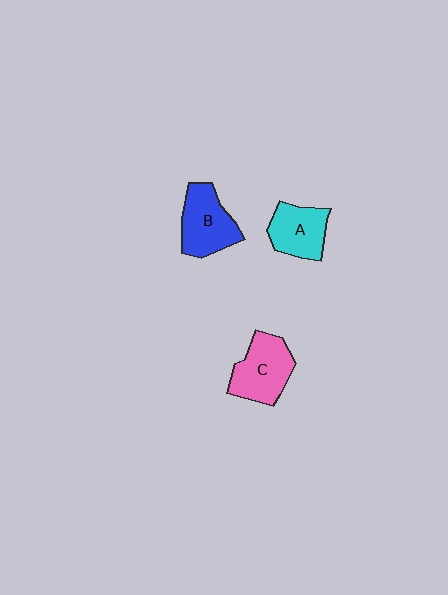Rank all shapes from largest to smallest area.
From largest to smallest: C (pink), B (blue), A (cyan).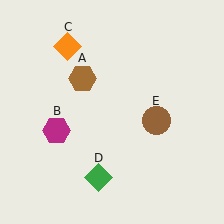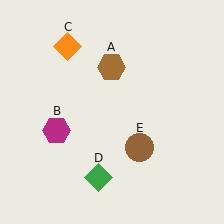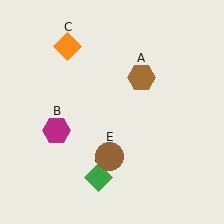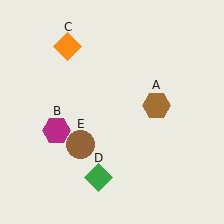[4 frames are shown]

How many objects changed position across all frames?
2 objects changed position: brown hexagon (object A), brown circle (object E).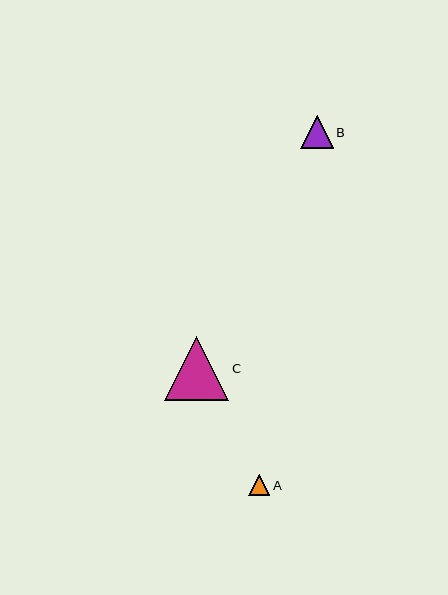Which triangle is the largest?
Triangle C is the largest with a size of approximately 64 pixels.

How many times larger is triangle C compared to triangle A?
Triangle C is approximately 3.0 times the size of triangle A.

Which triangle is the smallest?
Triangle A is the smallest with a size of approximately 21 pixels.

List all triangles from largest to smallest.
From largest to smallest: C, B, A.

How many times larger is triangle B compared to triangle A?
Triangle B is approximately 1.6 times the size of triangle A.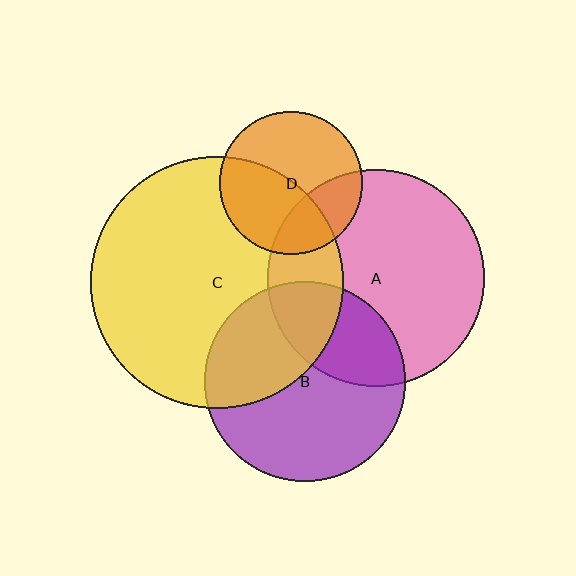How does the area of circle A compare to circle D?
Approximately 2.3 times.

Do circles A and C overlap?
Yes.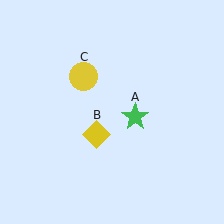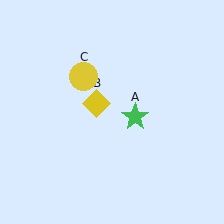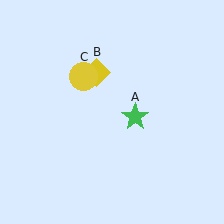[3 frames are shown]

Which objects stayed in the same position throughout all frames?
Green star (object A) and yellow circle (object C) remained stationary.